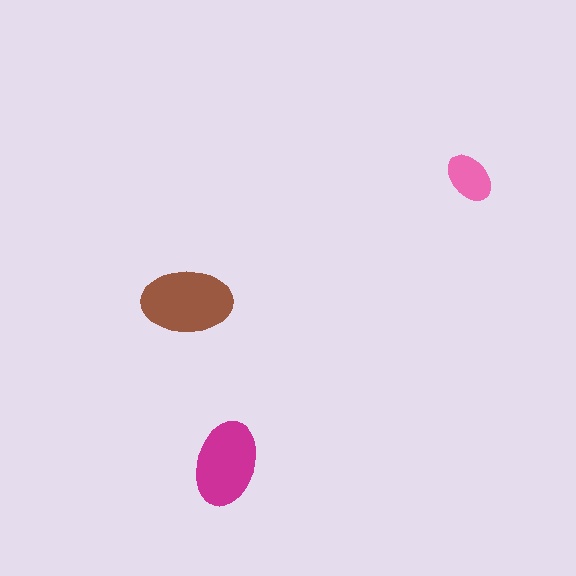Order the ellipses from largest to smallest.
the brown one, the magenta one, the pink one.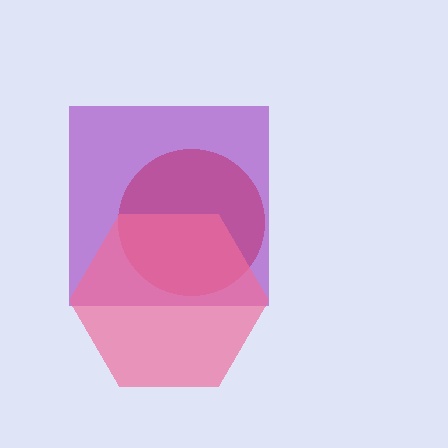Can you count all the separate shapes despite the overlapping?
Yes, there are 3 separate shapes.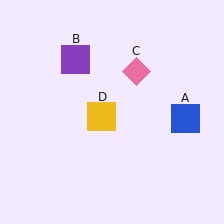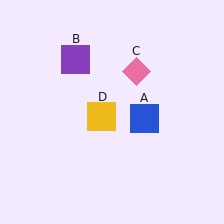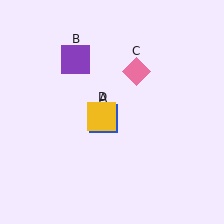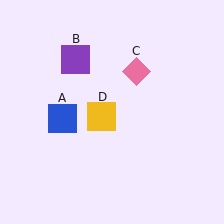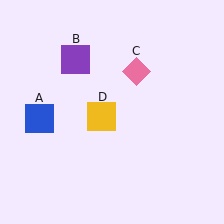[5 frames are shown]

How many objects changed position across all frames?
1 object changed position: blue square (object A).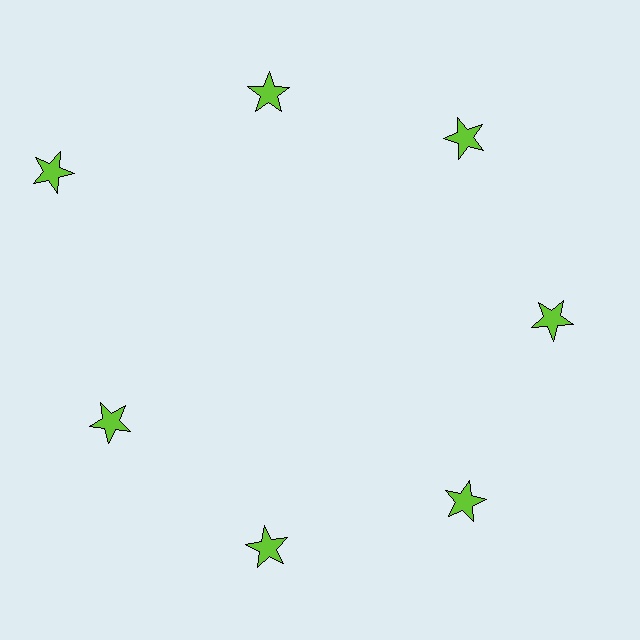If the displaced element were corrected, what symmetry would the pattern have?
It would have 7-fold rotational symmetry — the pattern would map onto itself every 51 degrees.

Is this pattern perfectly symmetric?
No. The 7 lime stars are arranged in a ring, but one element near the 10 o'clock position is pushed outward from the center, breaking the 7-fold rotational symmetry.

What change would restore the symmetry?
The symmetry would be restored by moving it inward, back onto the ring so that all 7 stars sit at equal angles and equal distance from the center.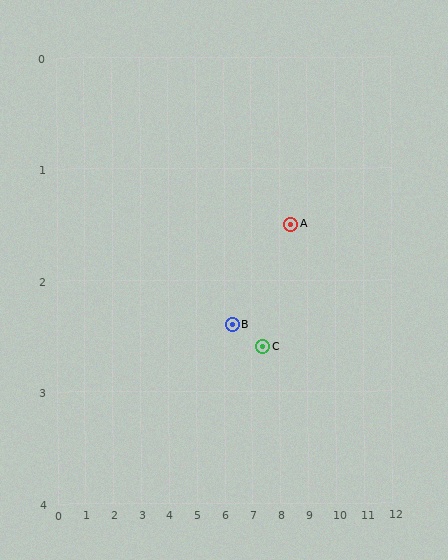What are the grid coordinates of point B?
Point B is at approximately (6.3, 2.4).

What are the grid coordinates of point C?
Point C is at approximately (7.4, 2.6).